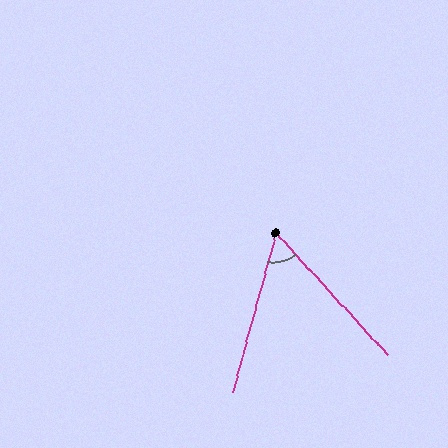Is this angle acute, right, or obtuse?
It is acute.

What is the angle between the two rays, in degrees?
Approximately 58 degrees.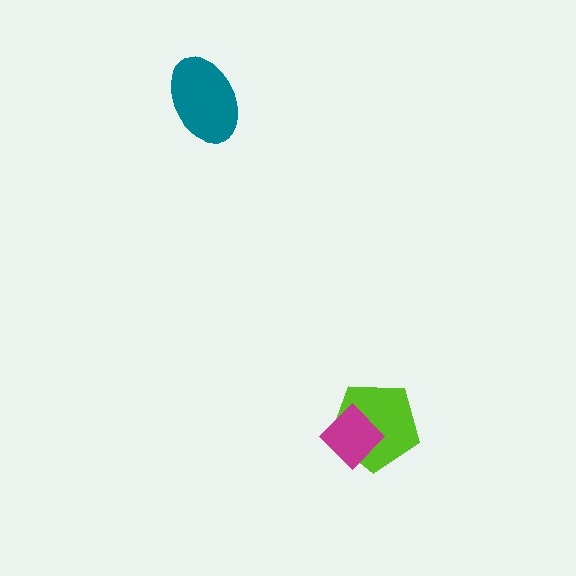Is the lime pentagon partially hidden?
Yes, it is partially covered by another shape.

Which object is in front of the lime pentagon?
The magenta diamond is in front of the lime pentagon.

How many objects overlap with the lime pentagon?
1 object overlaps with the lime pentagon.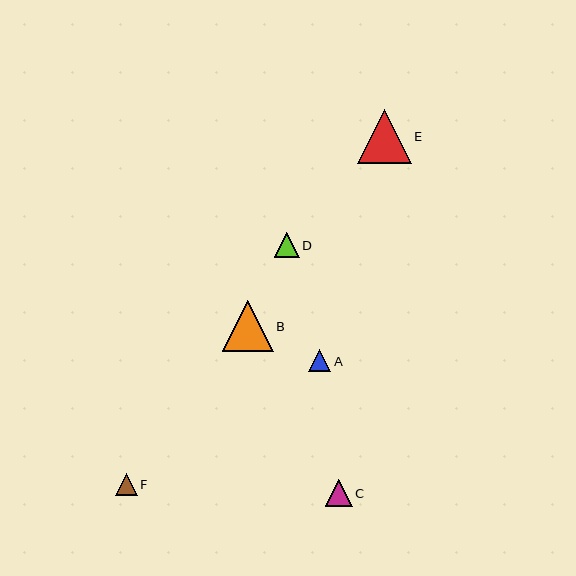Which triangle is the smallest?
Triangle A is the smallest with a size of approximately 22 pixels.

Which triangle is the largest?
Triangle E is the largest with a size of approximately 54 pixels.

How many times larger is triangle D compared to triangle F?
Triangle D is approximately 1.1 times the size of triangle F.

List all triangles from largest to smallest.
From largest to smallest: E, B, C, D, F, A.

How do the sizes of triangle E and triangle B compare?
Triangle E and triangle B are approximately the same size.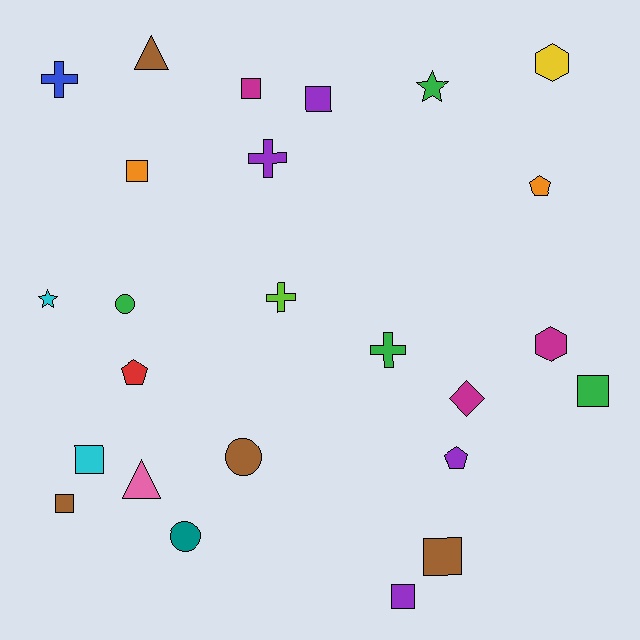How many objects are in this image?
There are 25 objects.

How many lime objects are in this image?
There is 1 lime object.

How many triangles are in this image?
There are 2 triangles.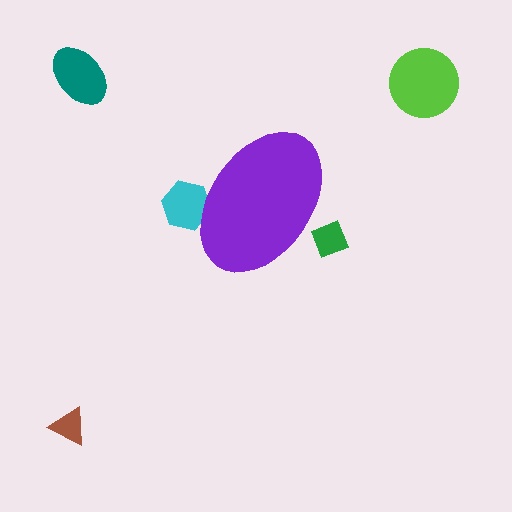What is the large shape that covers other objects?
A purple ellipse.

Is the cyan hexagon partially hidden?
Yes, the cyan hexagon is partially hidden behind the purple ellipse.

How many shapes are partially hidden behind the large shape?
2 shapes are partially hidden.